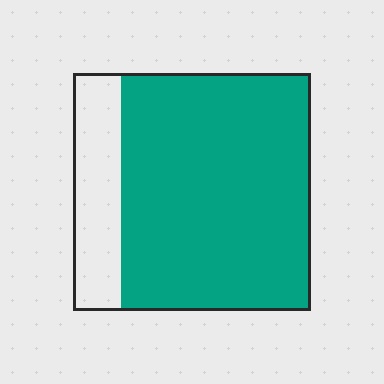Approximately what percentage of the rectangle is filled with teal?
Approximately 80%.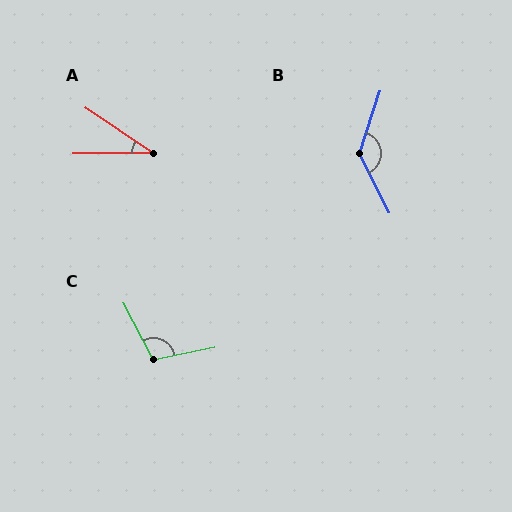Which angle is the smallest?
A, at approximately 34 degrees.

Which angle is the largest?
B, at approximately 135 degrees.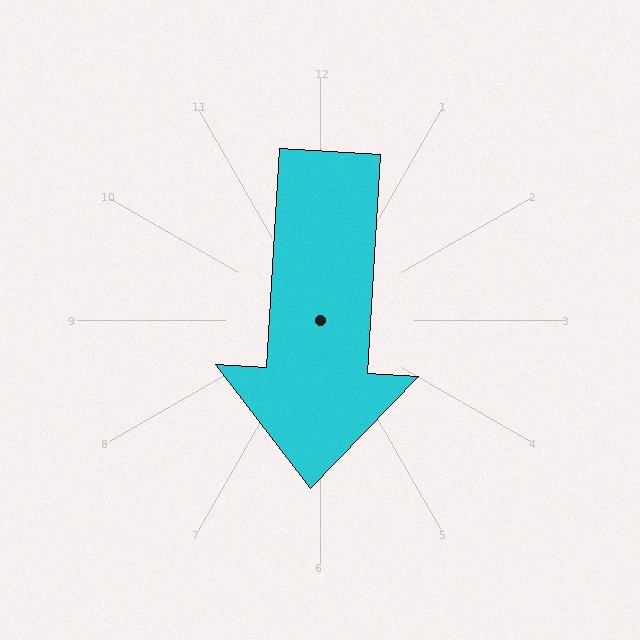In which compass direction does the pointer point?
South.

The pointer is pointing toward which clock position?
Roughly 6 o'clock.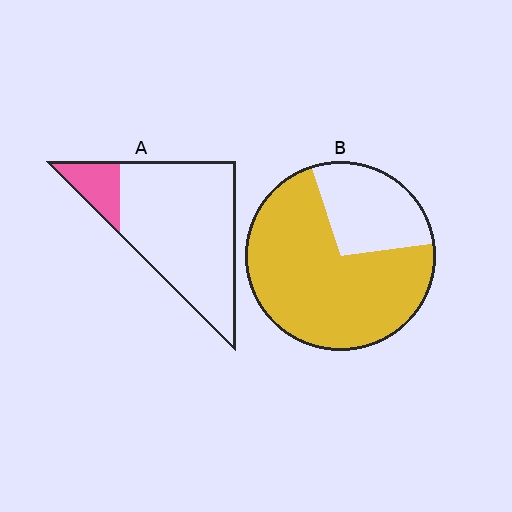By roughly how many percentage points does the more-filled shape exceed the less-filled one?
By roughly 55 percentage points (B over A).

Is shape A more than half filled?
No.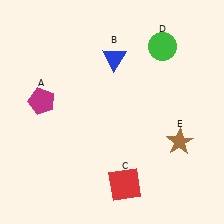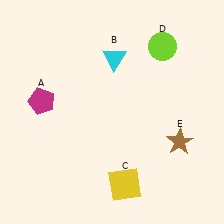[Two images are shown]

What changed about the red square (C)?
In Image 1, C is red. In Image 2, it changed to yellow.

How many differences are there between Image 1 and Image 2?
There are 3 differences between the two images.